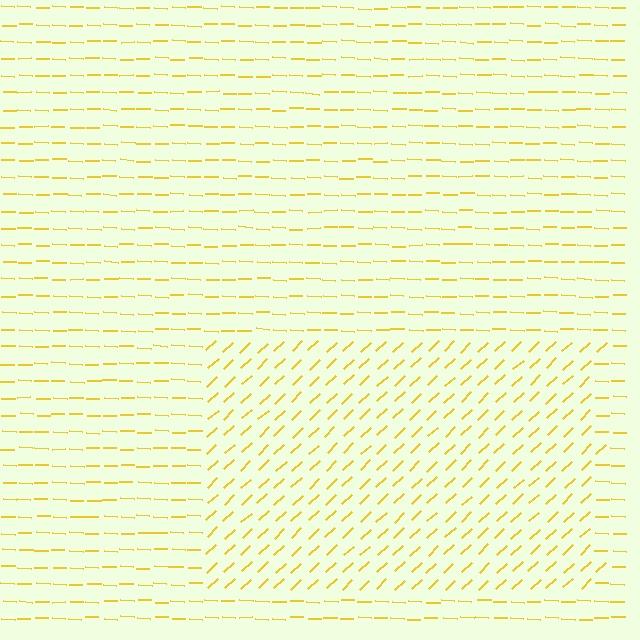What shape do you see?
I see a rectangle.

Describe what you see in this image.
The image is filled with small yellow line segments. A rectangle region in the image has lines oriented differently from the surrounding lines, creating a visible texture boundary.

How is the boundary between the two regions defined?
The boundary is defined purely by a change in line orientation (approximately 45 degrees difference). All lines are the same color and thickness.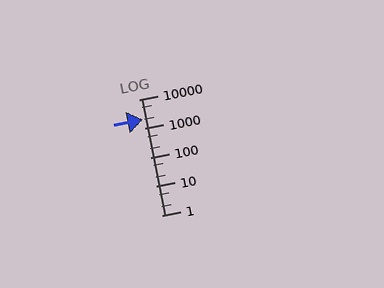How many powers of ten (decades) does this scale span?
The scale spans 4 decades, from 1 to 10000.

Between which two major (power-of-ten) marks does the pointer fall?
The pointer is between 1000 and 10000.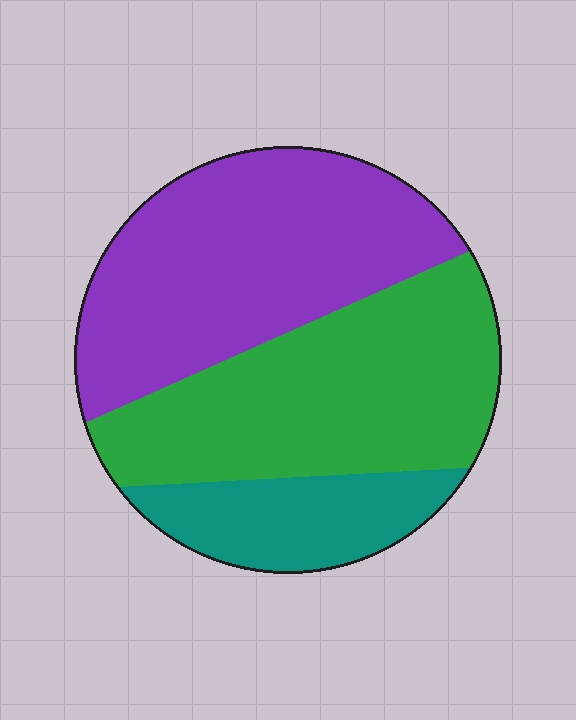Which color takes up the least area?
Teal, at roughly 15%.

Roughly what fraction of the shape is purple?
Purple covers roughly 40% of the shape.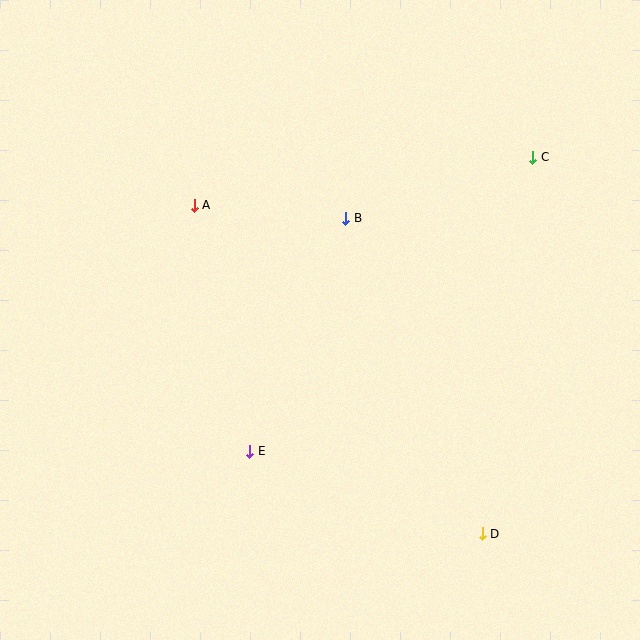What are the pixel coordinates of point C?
Point C is at (533, 157).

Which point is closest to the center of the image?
Point B at (346, 218) is closest to the center.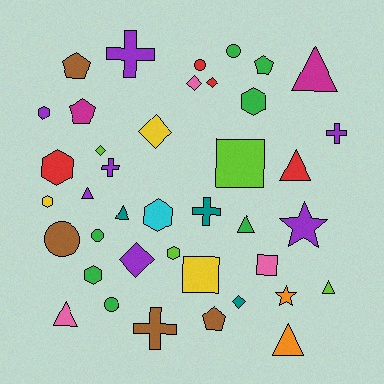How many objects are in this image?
There are 40 objects.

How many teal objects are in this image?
There are 3 teal objects.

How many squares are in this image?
There are 3 squares.